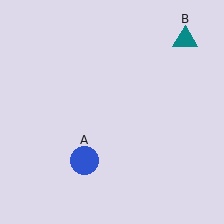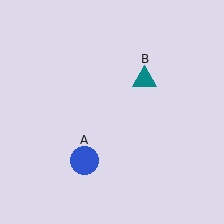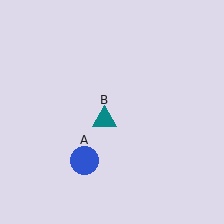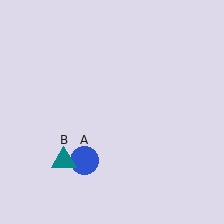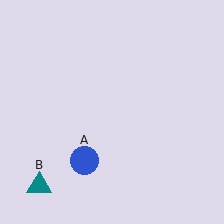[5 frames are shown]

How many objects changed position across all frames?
1 object changed position: teal triangle (object B).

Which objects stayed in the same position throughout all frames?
Blue circle (object A) remained stationary.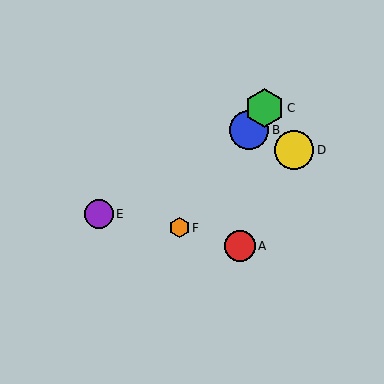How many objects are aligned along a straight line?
3 objects (B, C, F) are aligned along a straight line.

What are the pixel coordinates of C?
Object C is at (265, 108).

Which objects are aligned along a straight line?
Objects B, C, F are aligned along a straight line.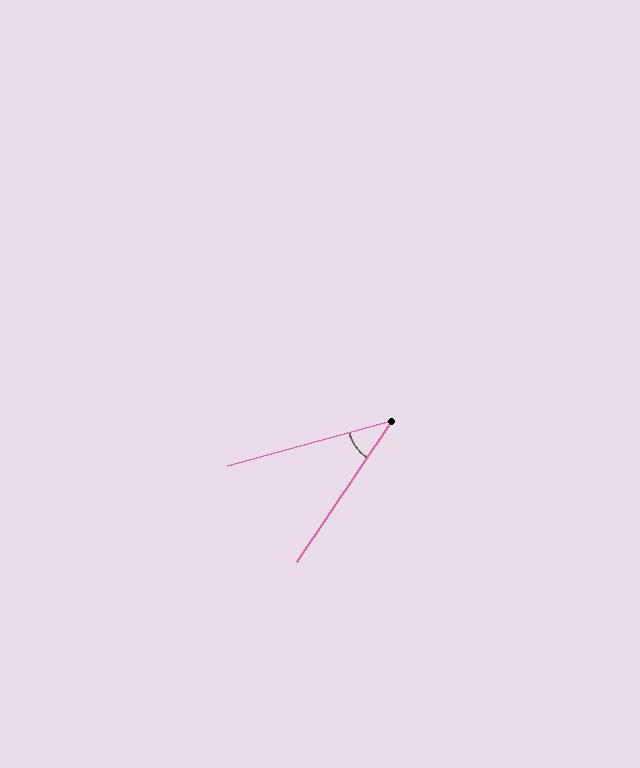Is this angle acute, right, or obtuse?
It is acute.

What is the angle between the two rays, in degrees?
Approximately 41 degrees.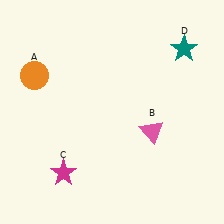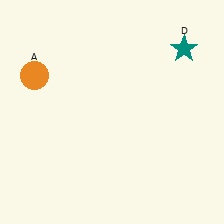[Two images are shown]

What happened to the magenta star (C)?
The magenta star (C) was removed in Image 2. It was in the bottom-left area of Image 1.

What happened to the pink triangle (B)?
The pink triangle (B) was removed in Image 2. It was in the bottom-right area of Image 1.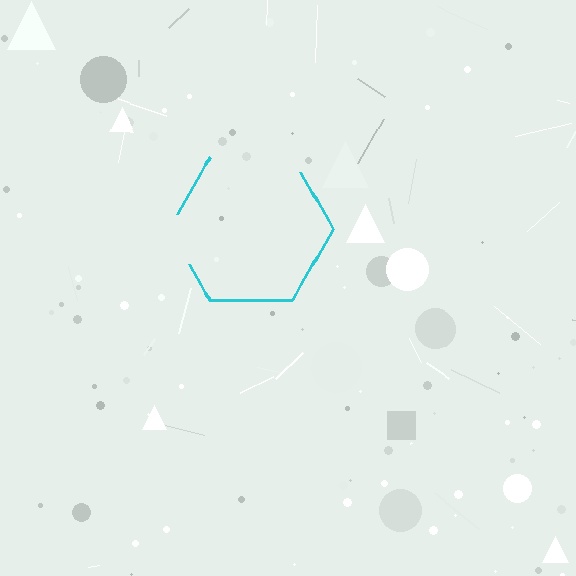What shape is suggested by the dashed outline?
The dashed outline suggests a hexagon.